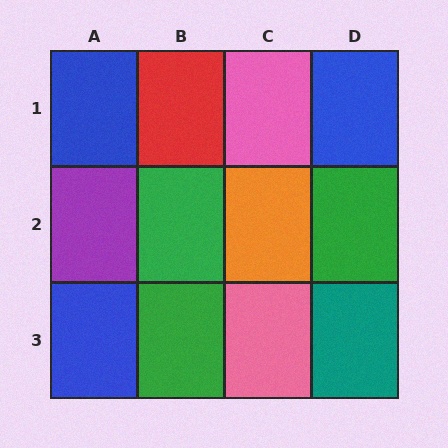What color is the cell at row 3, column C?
Pink.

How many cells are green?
3 cells are green.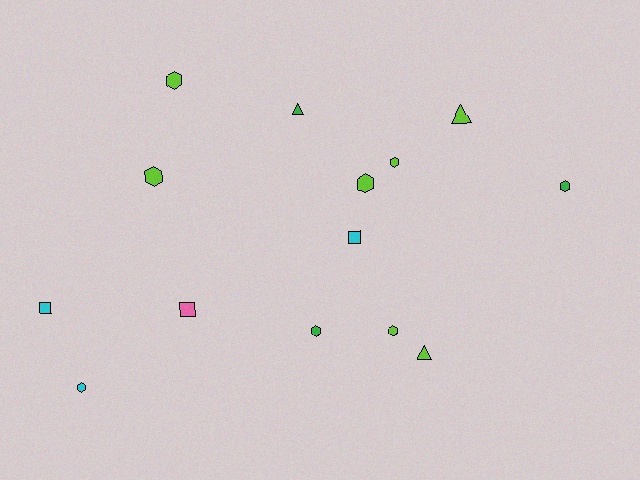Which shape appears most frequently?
Hexagon, with 8 objects.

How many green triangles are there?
There is 1 green triangle.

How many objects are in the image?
There are 14 objects.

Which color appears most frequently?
Lime, with 7 objects.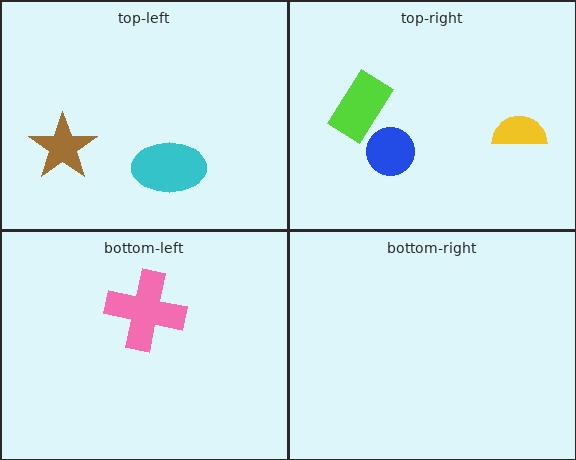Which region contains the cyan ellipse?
The top-left region.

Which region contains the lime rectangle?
The top-right region.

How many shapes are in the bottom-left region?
1.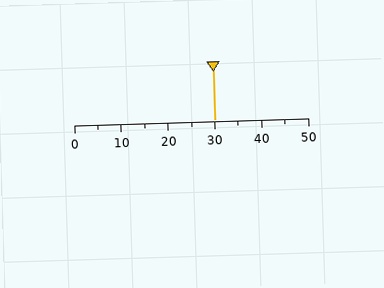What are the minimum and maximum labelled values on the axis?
The axis runs from 0 to 50.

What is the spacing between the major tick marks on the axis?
The major ticks are spaced 10 apart.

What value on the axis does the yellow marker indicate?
The marker indicates approximately 30.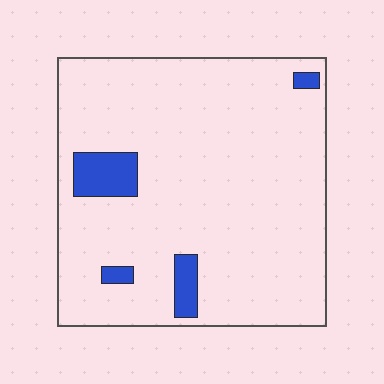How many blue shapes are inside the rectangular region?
4.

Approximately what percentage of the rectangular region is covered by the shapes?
Approximately 10%.